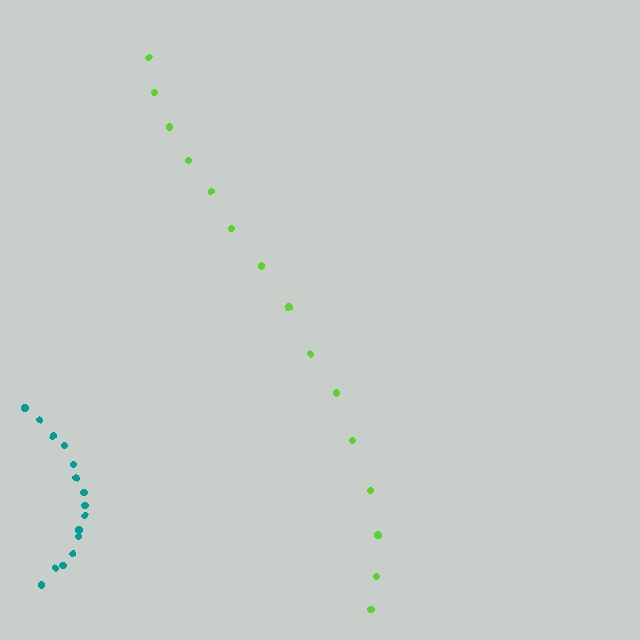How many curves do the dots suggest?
There are 2 distinct paths.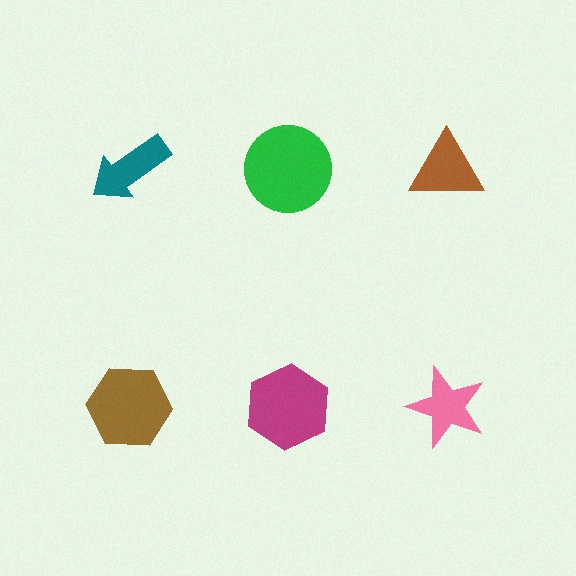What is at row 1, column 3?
A brown triangle.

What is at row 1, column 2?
A green circle.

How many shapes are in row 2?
3 shapes.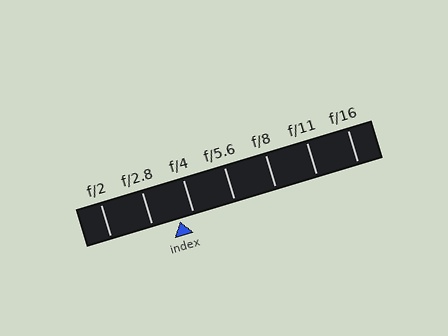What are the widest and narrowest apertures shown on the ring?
The widest aperture shown is f/2 and the narrowest is f/16.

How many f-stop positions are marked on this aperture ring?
There are 7 f-stop positions marked.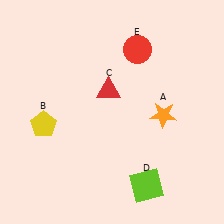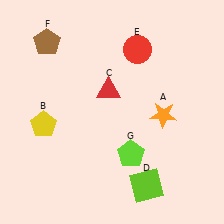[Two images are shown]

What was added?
A brown pentagon (F), a lime pentagon (G) were added in Image 2.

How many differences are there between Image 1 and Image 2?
There are 2 differences between the two images.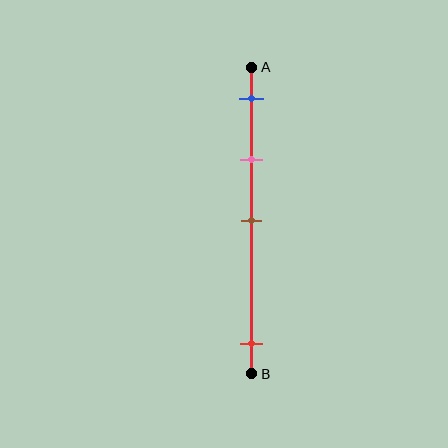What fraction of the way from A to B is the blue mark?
The blue mark is approximately 10% (0.1) of the way from A to B.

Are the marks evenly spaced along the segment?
No, the marks are not evenly spaced.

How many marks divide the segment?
There are 4 marks dividing the segment.